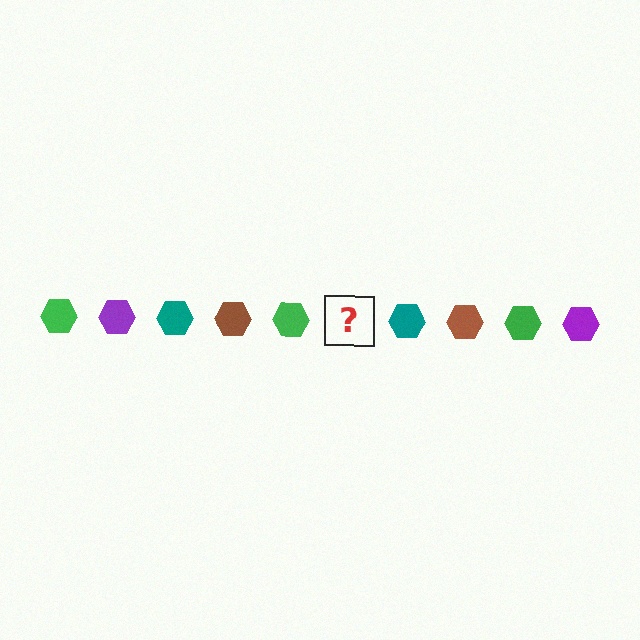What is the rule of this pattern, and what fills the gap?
The rule is that the pattern cycles through green, purple, teal, brown hexagons. The gap should be filled with a purple hexagon.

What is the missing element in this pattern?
The missing element is a purple hexagon.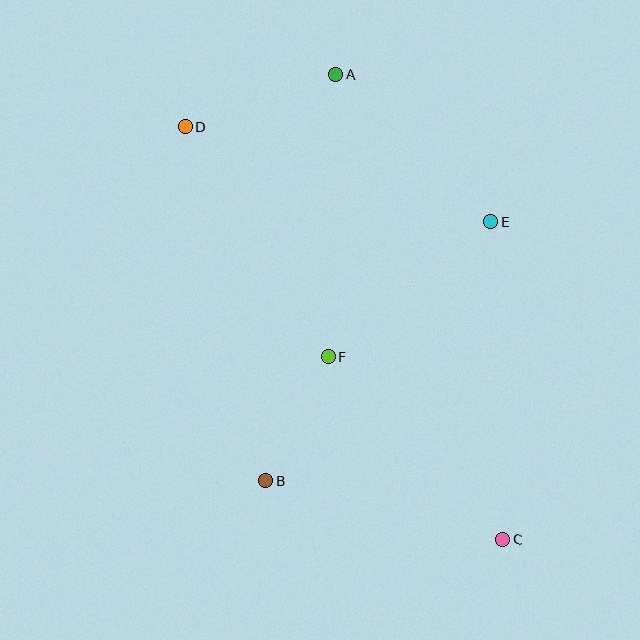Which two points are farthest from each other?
Points C and D are farthest from each other.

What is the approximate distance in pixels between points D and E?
The distance between D and E is approximately 320 pixels.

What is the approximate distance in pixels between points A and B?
The distance between A and B is approximately 412 pixels.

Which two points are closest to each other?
Points B and F are closest to each other.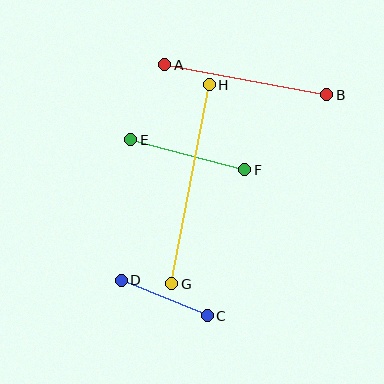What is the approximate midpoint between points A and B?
The midpoint is at approximately (246, 80) pixels.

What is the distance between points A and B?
The distance is approximately 165 pixels.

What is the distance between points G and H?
The distance is approximately 202 pixels.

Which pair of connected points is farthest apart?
Points G and H are farthest apart.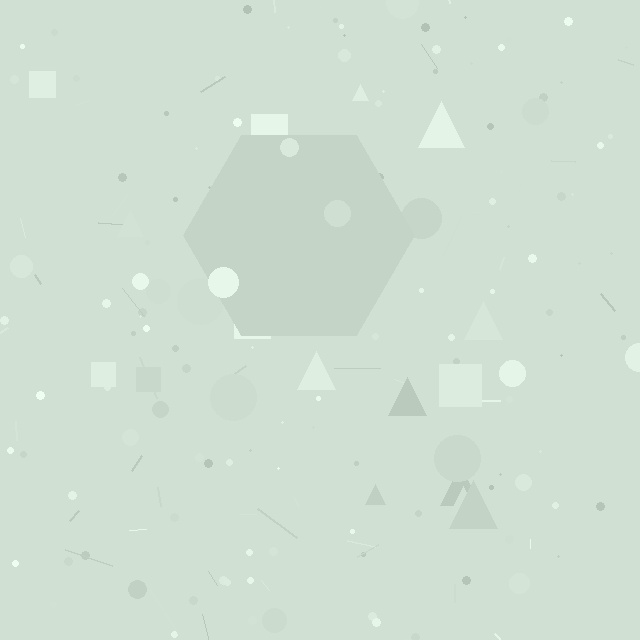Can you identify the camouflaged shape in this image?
The camouflaged shape is a hexagon.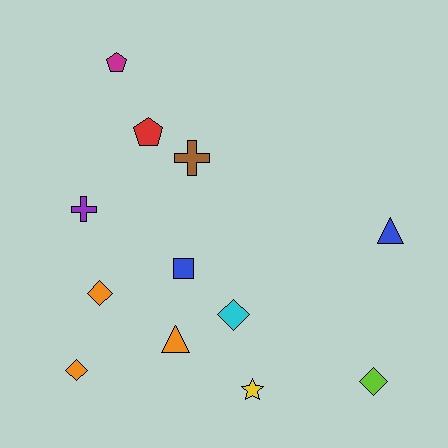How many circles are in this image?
There are no circles.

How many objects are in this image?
There are 12 objects.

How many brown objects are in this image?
There is 1 brown object.